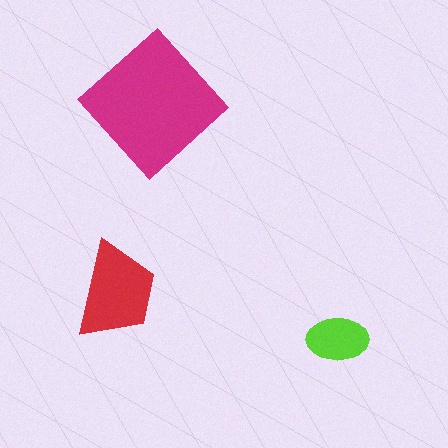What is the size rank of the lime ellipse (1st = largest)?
3rd.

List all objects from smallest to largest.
The lime ellipse, the red trapezoid, the magenta diamond.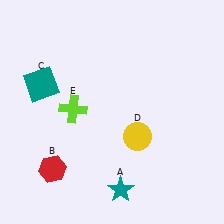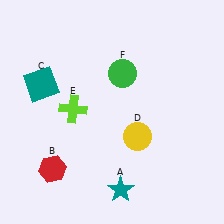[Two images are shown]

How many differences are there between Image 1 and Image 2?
There is 1 difference between the two images.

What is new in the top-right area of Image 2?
A green circle (F) was added in the top-right area of Image 2.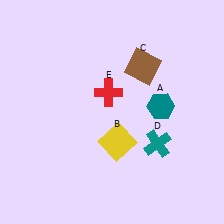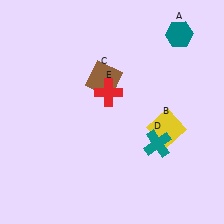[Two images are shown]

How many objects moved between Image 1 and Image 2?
3 objects moved between the two images.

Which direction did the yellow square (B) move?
The yellow square (B) moved right.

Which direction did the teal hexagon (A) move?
The teal hexagon (A) moved up.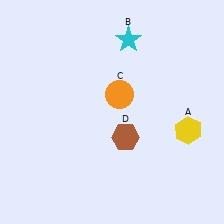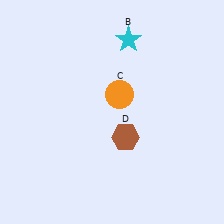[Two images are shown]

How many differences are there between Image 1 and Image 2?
There is 1 difference between the two images.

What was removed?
The yellow hexagon (A) was removed in Image 2.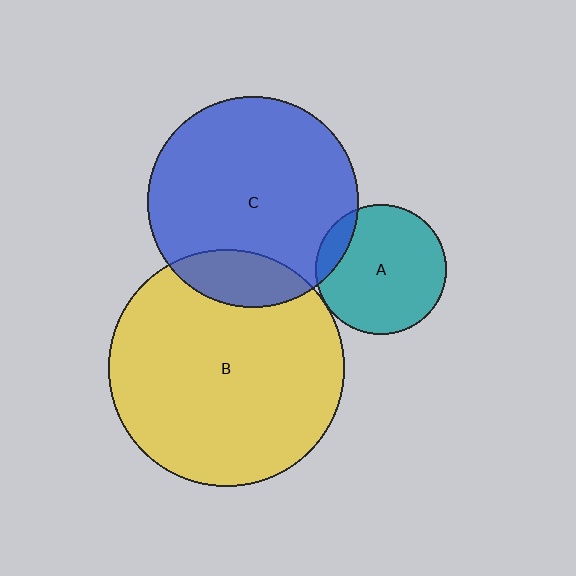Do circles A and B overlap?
Yes.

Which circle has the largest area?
Circle B (yellow).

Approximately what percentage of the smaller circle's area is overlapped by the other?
Approximately 5%.